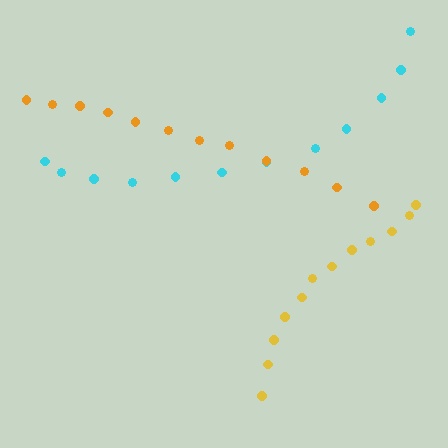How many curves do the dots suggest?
There are 3 distinct paths.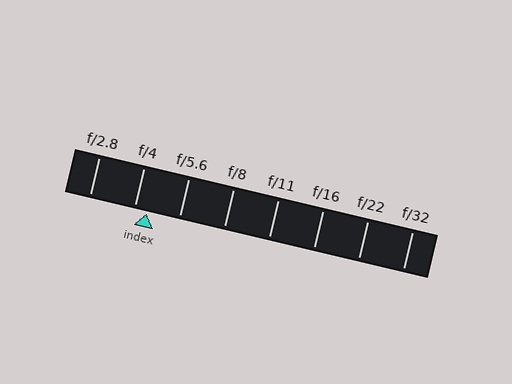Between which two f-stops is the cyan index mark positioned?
The index mark is between f/4 and f/5.6.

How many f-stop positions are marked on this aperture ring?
There are 8 f-stop positions marked.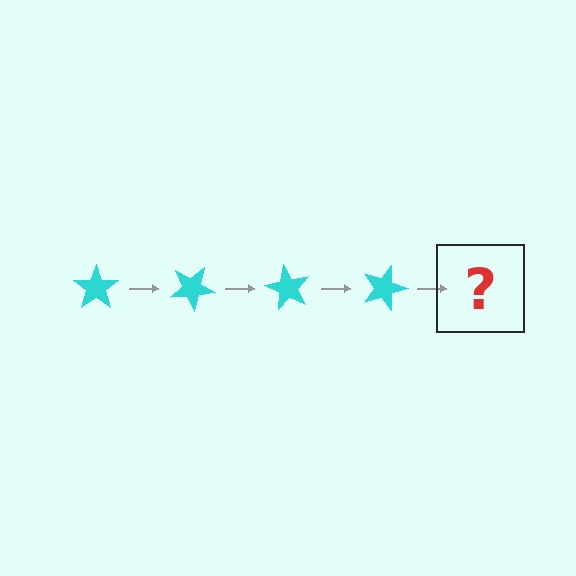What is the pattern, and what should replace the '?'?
The pattern is that the star rotates 30 degrees each step. The '?' should be a cyan star rotated 120 degrees.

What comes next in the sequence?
The next element should be a cyan star rotated 120 degrees.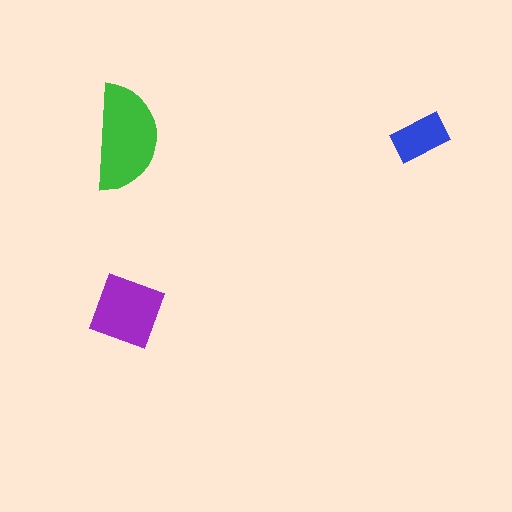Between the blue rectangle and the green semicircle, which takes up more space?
The green semicircle.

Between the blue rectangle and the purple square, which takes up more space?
The purple square.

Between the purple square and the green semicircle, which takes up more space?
The green semicircle.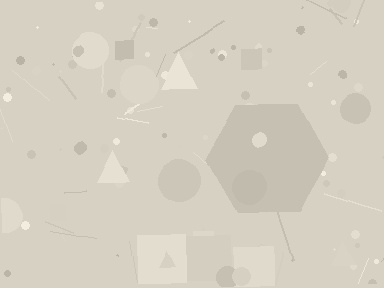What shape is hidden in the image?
A hexagon is hidden in the image.